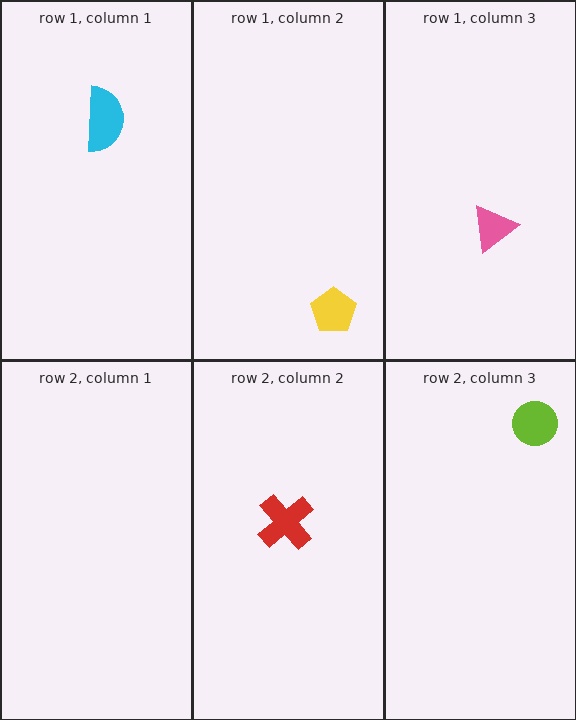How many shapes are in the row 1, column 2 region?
1.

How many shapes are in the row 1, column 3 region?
1.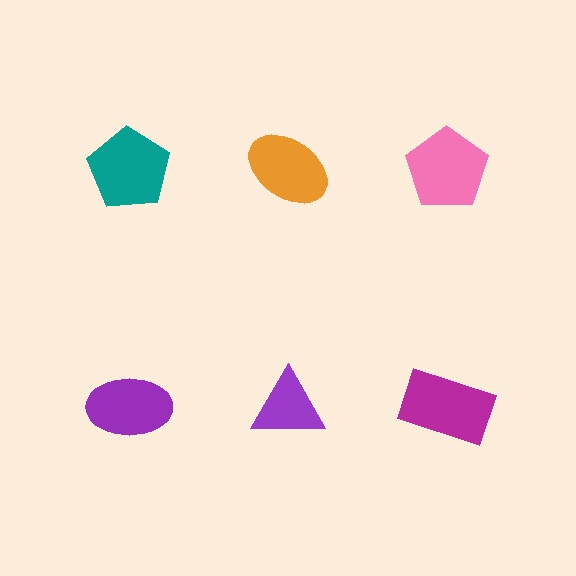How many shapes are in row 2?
3 shapes.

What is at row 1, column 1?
A teal pentagon.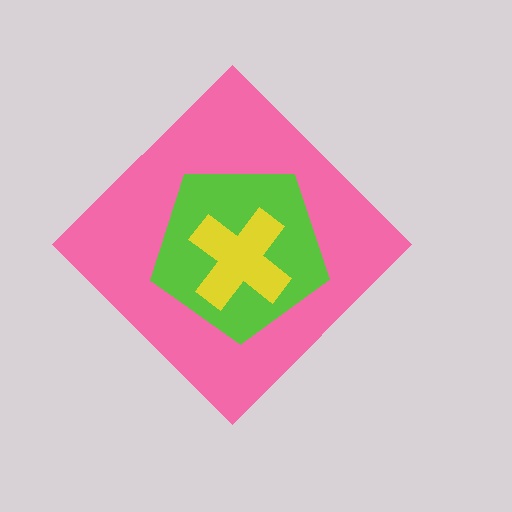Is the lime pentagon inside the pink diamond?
Yes.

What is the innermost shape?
The yellow cross.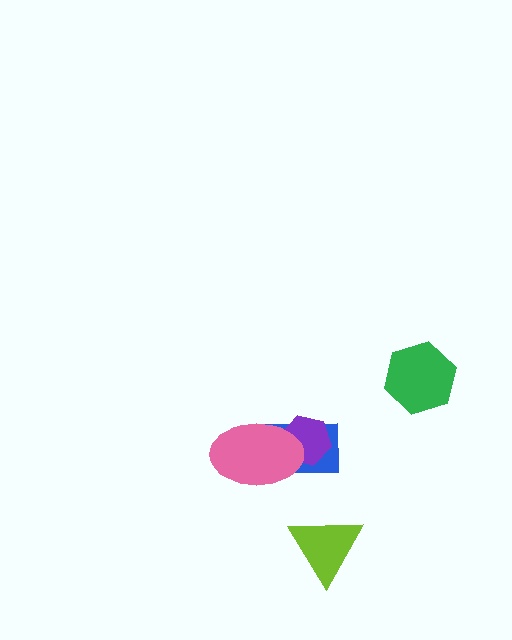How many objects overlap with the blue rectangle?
2 objects overlap with the blue rectangle.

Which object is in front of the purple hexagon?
The pink ellipse is in front of the purple hexagon.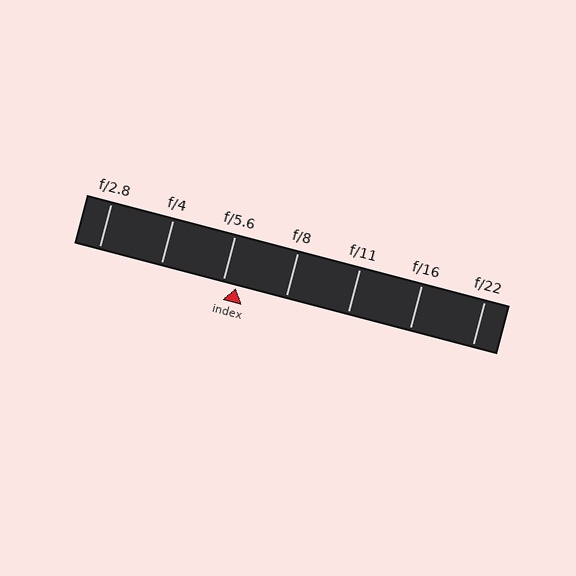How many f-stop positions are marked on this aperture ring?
There are 7 f-stop positions marked.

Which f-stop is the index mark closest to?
The index mark is closest to f/5.6.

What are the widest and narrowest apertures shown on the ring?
The widest aperture shown is f/2.8 and the narrowest is f/22.